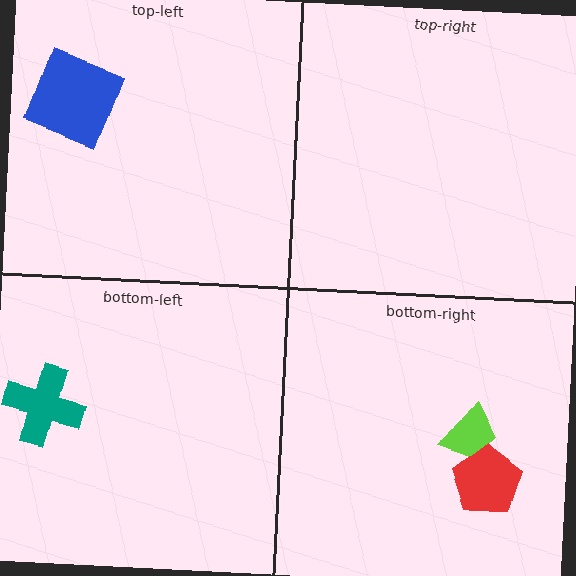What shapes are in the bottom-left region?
The teal cross.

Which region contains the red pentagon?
The bottom-right region.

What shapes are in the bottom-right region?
The lime trapezoid, the red pentagon.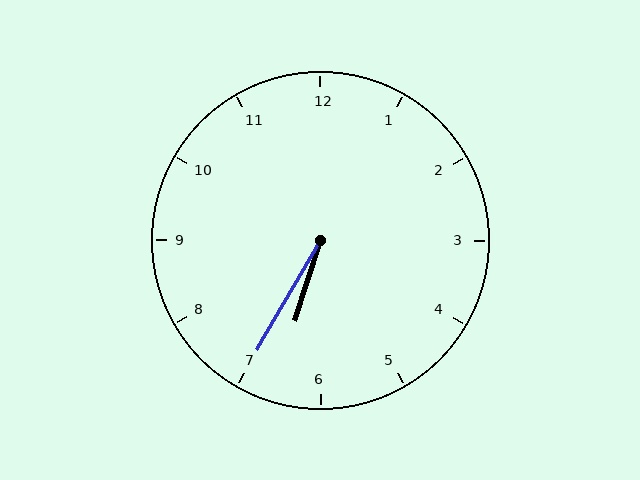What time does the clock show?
6:35.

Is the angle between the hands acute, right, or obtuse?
It is acute.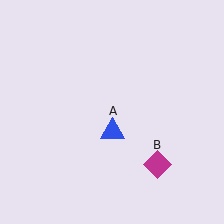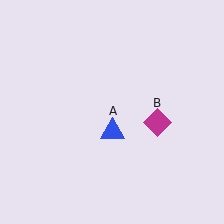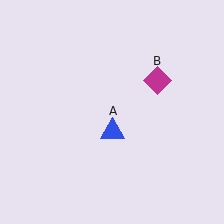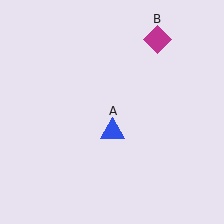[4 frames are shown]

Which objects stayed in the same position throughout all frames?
Blue triangle (object A) remained stationary.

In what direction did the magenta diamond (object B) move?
The magenta diamond (object B) moved up.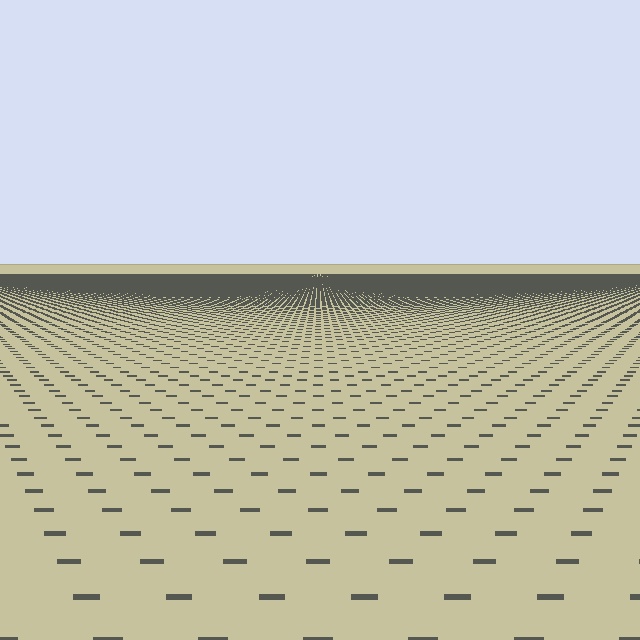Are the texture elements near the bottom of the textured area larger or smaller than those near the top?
Larger. Near the bottom, elements are closer to the viewer and appear at a bigger on-screen size.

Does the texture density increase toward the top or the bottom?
Density increases toward the top.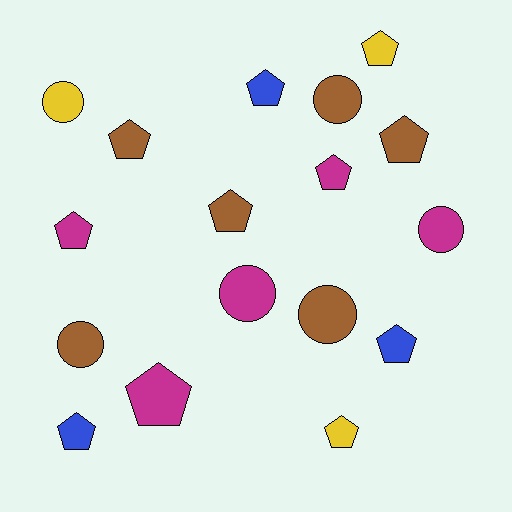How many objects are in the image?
There are 17 objects.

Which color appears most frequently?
Brown, with 6 objects.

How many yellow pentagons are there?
There are 2 yellow pentagons.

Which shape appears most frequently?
Pentagon, with 11 objects.